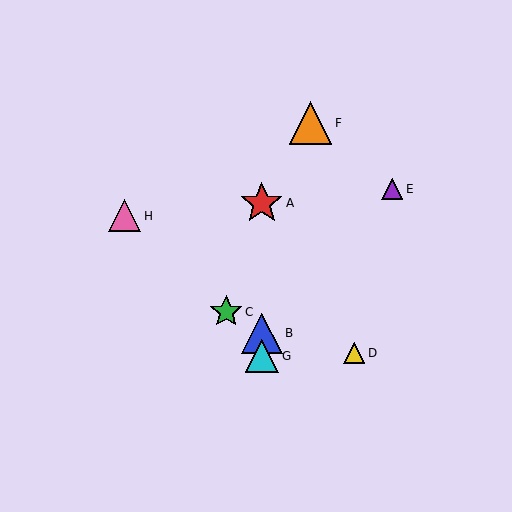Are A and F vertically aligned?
No, A is at x≈262 and F is at x≈310.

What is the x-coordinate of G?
Object G is at x≈262.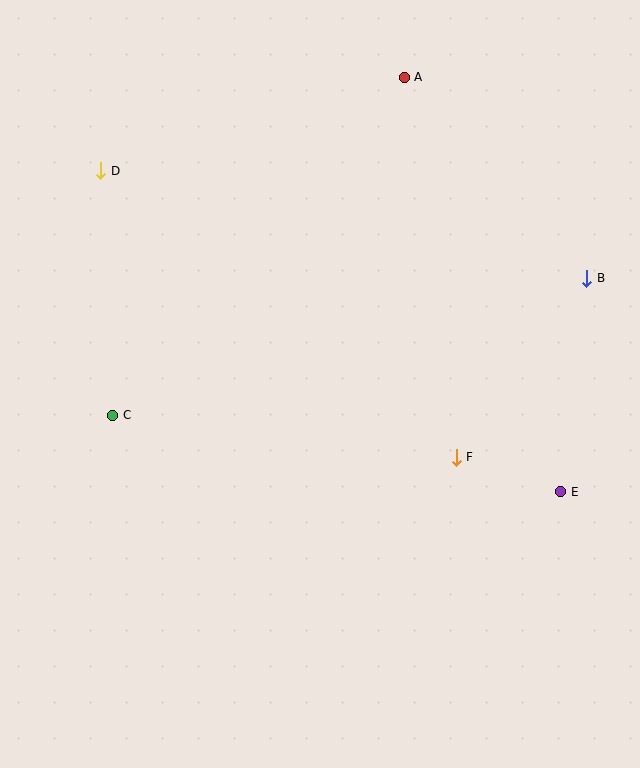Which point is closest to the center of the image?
Point F at (456, 457) is closest to the center.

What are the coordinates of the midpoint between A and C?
The midpoint between A and C is at (258, 246).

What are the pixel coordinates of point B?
Point B is at (587, 278).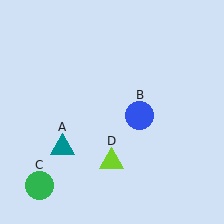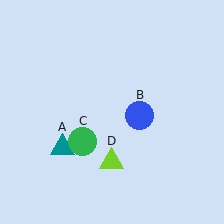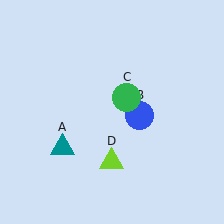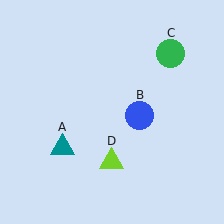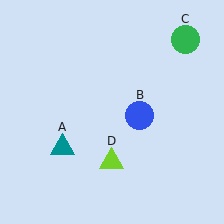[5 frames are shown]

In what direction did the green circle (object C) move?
The green circle (object C) moved up and to the right.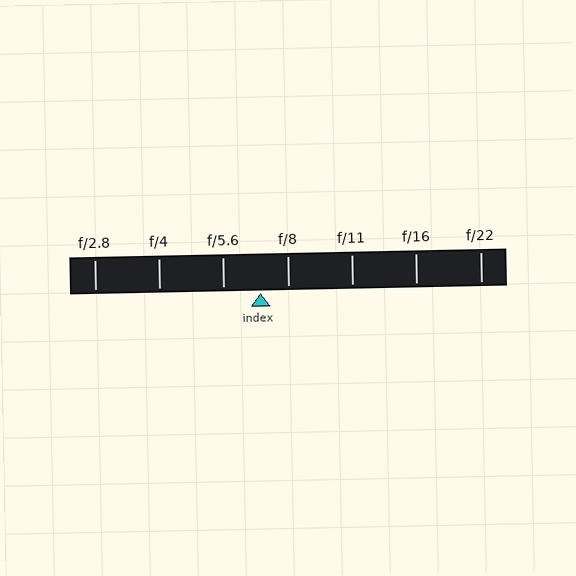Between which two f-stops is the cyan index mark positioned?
The index mark is between f/5.6 and f/8.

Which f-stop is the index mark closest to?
The index mark is closest to f/8.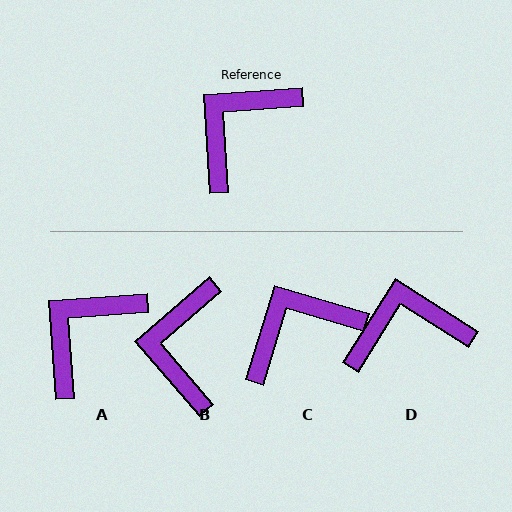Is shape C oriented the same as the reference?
No, it is off by about 21 degrees.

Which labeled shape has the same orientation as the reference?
A.